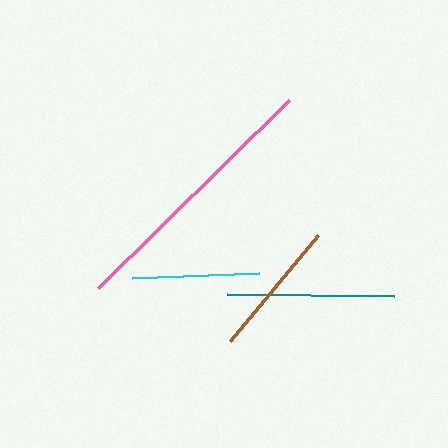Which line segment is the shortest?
The cyan line is the shortest at approximately 127 pixels.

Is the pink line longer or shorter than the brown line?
The pink line is longer than the brown line.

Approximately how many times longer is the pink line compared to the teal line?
The pink line is approximately 1.6 times the length of the teal line.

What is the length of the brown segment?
The brown segment is approximately 138 pixels long.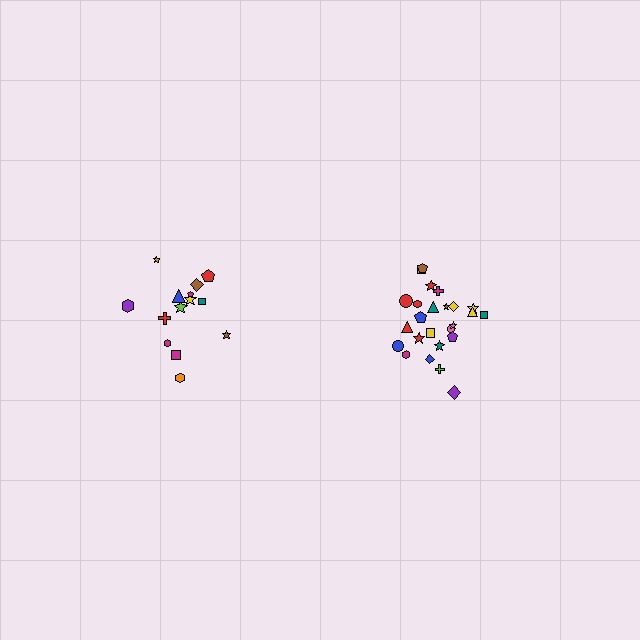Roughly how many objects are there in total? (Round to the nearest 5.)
Roughly 40 objects in total.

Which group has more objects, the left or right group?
The right group.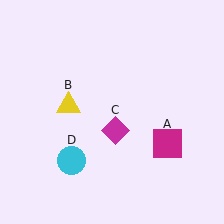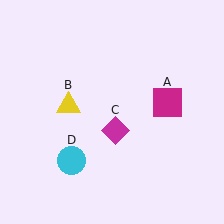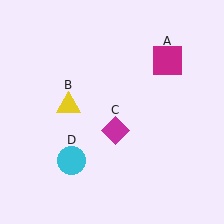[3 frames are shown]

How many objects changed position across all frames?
1 object changed position: magenta square (object A).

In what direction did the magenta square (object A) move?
The magenta square (object A) moved up.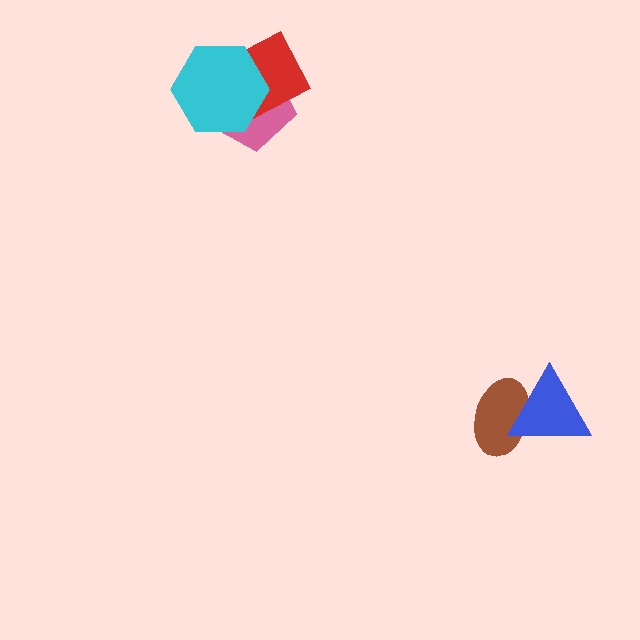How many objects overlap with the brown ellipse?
1 object overlaps with the brown ellipse.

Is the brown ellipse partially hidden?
Yes, it is partially covered by another shape.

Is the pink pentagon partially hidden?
Yes, it is partially covered by another shape.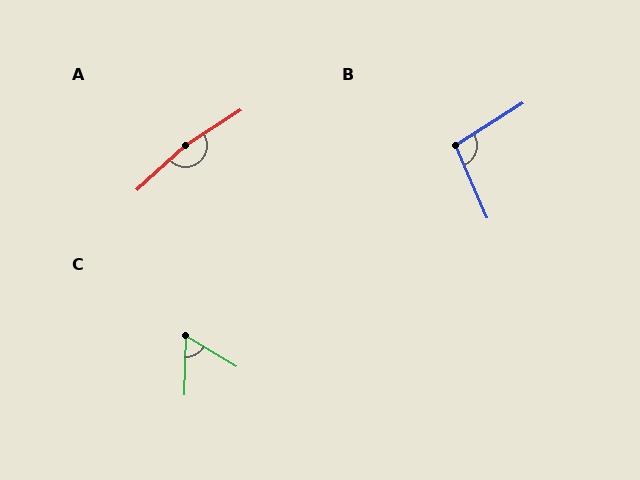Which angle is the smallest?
C, at approximately 61 degrees.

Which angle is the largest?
A, at approximately 170 degrees.